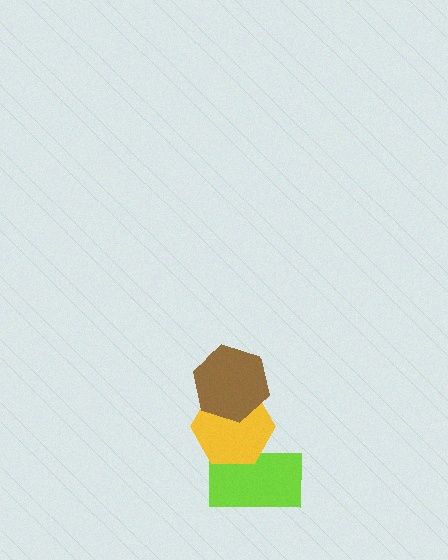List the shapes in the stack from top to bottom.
From top to bottom: the brown hexagon, the yellow hexagon, the lime rectangle.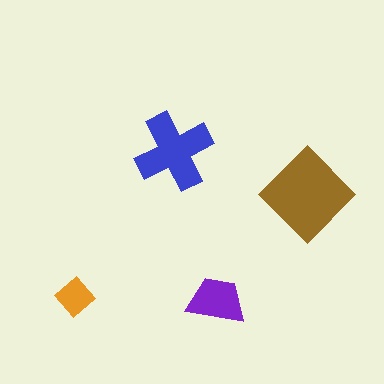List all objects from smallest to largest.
The orange diamond, the purple trapezoid, the blue cross, the brown diamond.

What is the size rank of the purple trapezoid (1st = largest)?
3rd.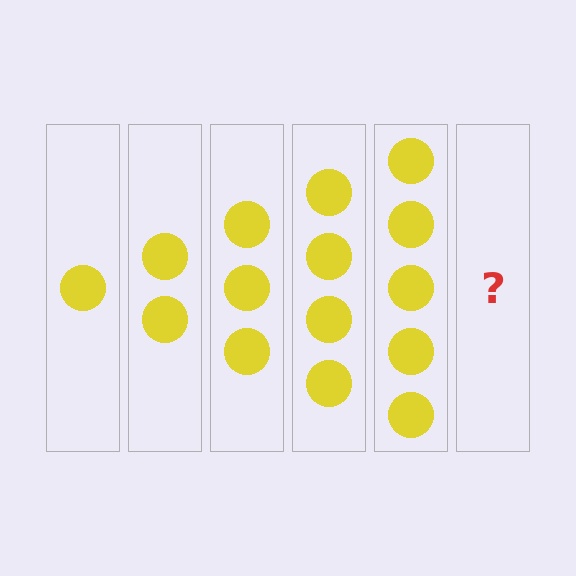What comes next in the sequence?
The next element should be 6 circles.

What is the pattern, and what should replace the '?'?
The pattern is that each step adds one more circle. The '?' should be 6 circles.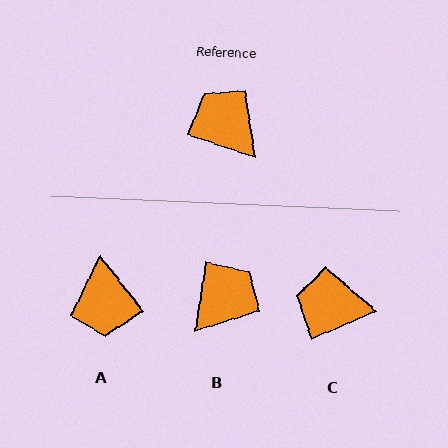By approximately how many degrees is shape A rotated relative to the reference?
Approximately 146 degrees counter-clockwise.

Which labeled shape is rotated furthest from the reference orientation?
A, about 146 degrees away.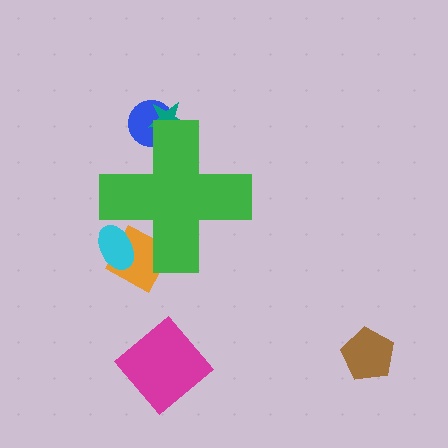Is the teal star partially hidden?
Yes, the teal star is partially hidden behind the green cross.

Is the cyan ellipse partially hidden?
Yes, the cyan ellipse is partially hidden behind the green cross.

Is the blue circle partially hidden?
Yes, the blue circle is partially hidden behind the green cross.